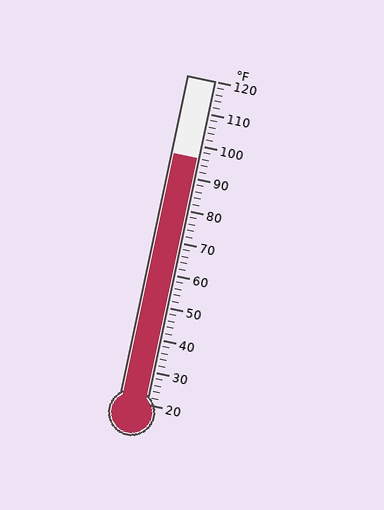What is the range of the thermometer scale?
The thermometer scale ranges from 20°F to 120°F.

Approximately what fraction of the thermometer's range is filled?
The thermometer is filled to approximately 75% of its range.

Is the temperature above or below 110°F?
The temperature is below 110°F.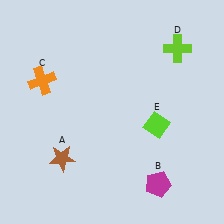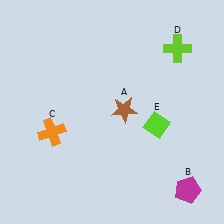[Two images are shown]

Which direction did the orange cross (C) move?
The orange cross (C) moved down.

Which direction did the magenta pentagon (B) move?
The magenta pentagon (B) moved right.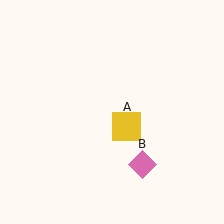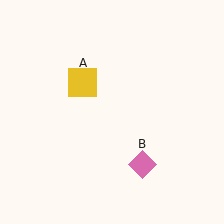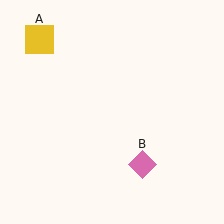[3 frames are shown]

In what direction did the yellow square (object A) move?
The yellow square (object A) moved up and to the left.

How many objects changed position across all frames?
1 object changed position: yellow square (object A).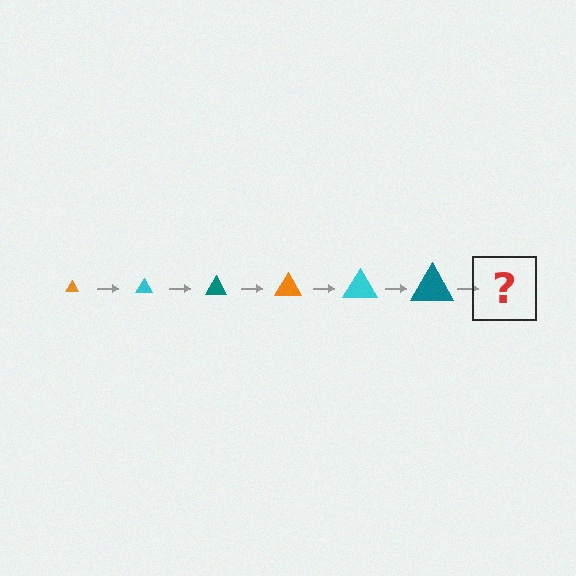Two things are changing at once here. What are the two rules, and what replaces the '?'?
The two rules are that the triangle grows larger each step and the color cycles through orange, cyan, and teal. The '?' should be an orange triangle, larger than the previous one.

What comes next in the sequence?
The next element should be an orange triangle, larger than the previous one.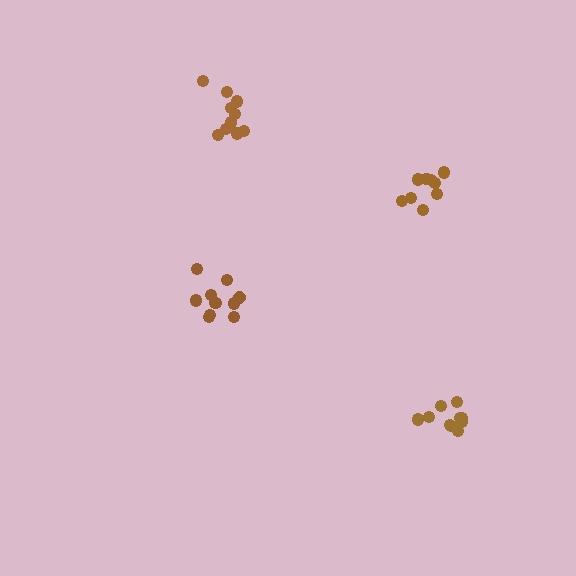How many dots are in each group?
Group 1: 10 dots, Group 2: 10 dots, Group 3: 10 dots, Group 4: 9 dots (39 total).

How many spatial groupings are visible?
There are 4 spatial groupings.